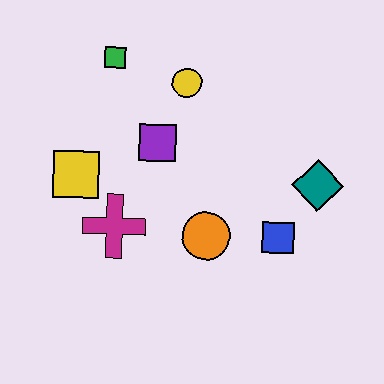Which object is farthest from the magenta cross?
The teal diamond is farthest from the magenta cross.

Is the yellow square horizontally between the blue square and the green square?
No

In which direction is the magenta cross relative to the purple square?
The magenta cross is below the purple square.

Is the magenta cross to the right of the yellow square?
Yes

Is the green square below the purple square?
No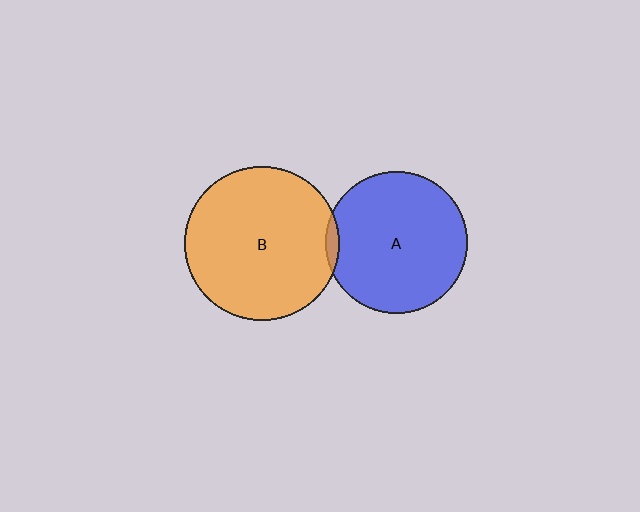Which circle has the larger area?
Circle B (orange).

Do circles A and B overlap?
Yes.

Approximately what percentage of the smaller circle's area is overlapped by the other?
Approximately 5%.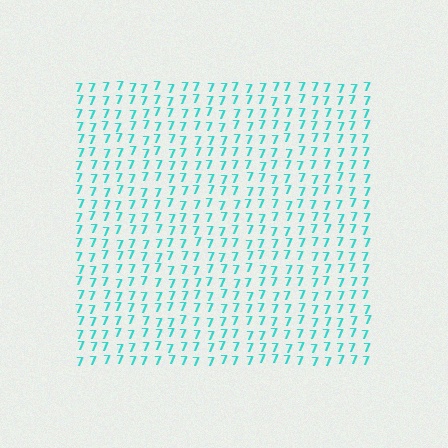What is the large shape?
The large shape is a square.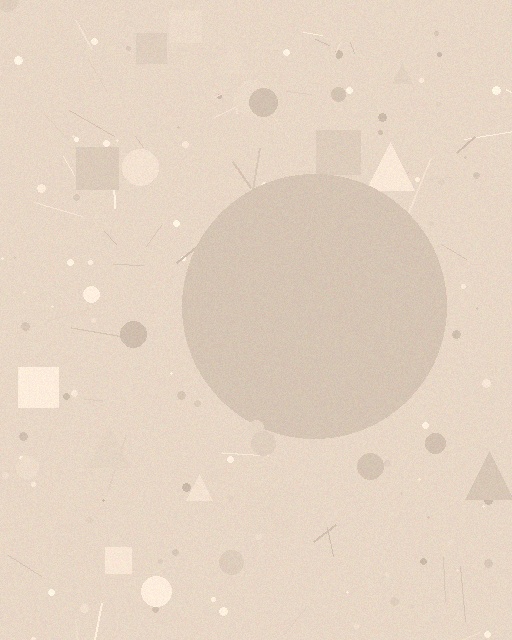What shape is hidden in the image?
A circle is hidden in the image.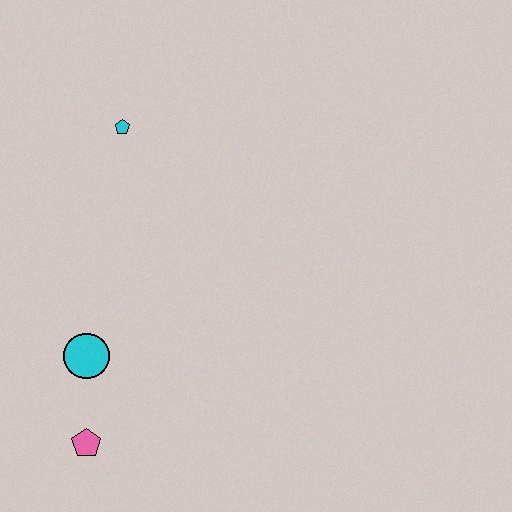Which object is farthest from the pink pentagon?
The cyan pentagon is farthest from the pink pentagon.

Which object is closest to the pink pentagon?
The cyan circle is closest to the pink pentagon.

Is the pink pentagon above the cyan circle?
No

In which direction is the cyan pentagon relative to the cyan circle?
The cyan pentagon is above the cyan circle.